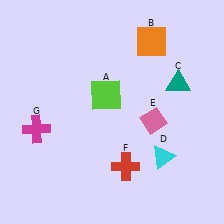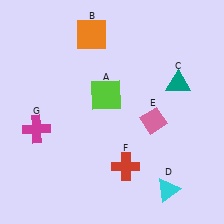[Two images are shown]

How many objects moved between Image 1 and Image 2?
2 objects moved between the two images.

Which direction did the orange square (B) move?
The orange square (B) moved left.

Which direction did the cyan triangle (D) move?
The cyan triangle (D) moved down.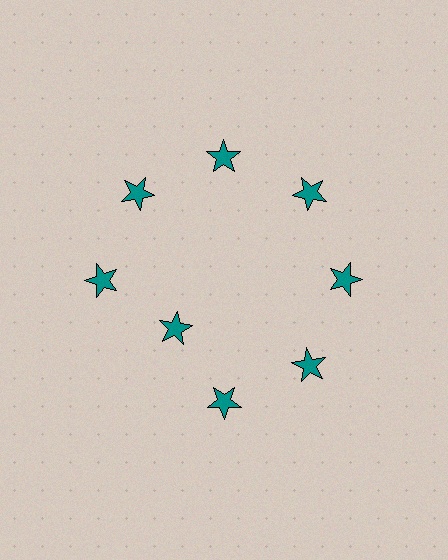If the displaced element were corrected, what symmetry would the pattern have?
It would have 8-fold rotational symmetry — the pattern would map onto itself every 45 degrees.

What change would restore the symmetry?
The symmetry would be restored by moving it outward, back onto the ring so that all 8 stars sit at equal angles and equal distance from the center.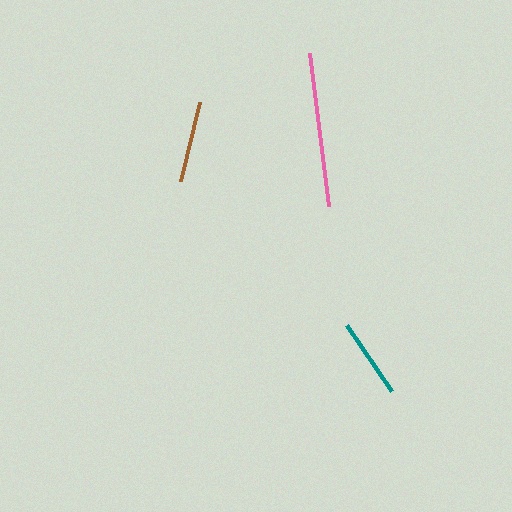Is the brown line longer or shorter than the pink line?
The pink line is longer than the brown line.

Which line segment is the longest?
The pink line is the longest at approximately 155 pixels.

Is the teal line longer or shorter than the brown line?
The brown line is longer than the teal line.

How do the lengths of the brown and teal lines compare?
The brown and teal lines are approximately the same length.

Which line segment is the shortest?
The teal line is the shortest at approximately 80 pixels.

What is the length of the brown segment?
The brown segment is approximately 81 pixels long.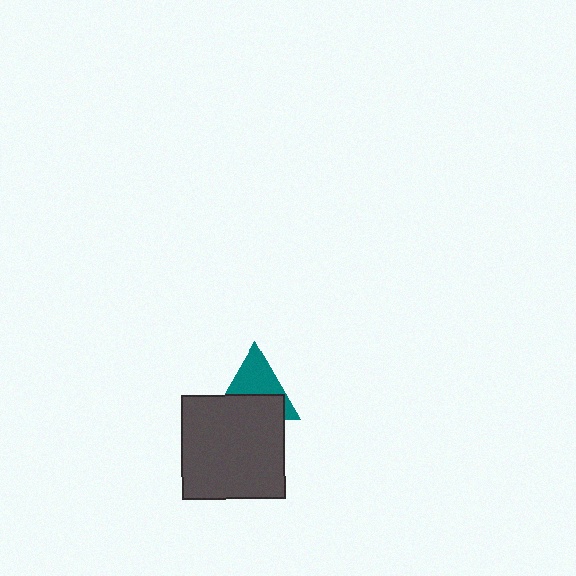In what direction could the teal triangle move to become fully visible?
The teal triangle could move up. That would shift it out from behind the dark gray square entirely.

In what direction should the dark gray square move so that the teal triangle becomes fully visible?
The dark gray square should move down. That is the shortest direction to clear the overlap and leave the teal triangle fully visible.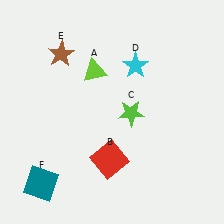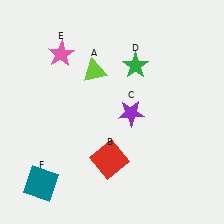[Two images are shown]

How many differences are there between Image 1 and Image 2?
There are 3 differences between the two images.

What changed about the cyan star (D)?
In Image 1, D is cyan. In Image 2, it changed to green.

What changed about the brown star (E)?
In Image 1, E is brown. In Image 2, it changed to pink.